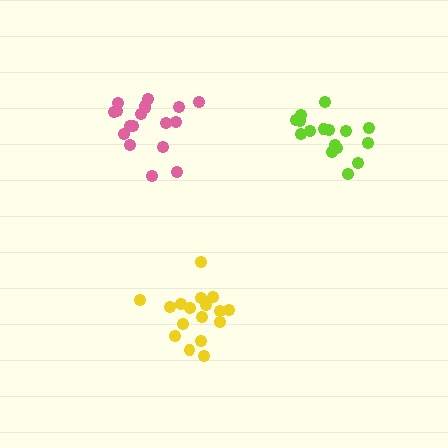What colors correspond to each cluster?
The clusters are colored: lime, yellow, pink.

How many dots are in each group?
Group 1: 16 dots, Group 2: 17 dots, Group 3: 18 dots (51 total).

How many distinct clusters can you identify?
There are 3 distinct clusters.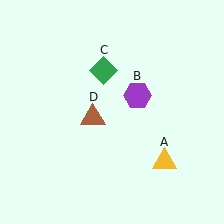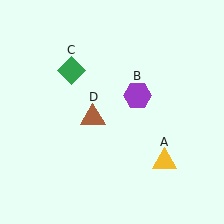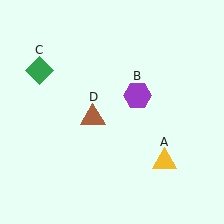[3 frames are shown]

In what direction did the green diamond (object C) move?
The green diamond (object C) moved left.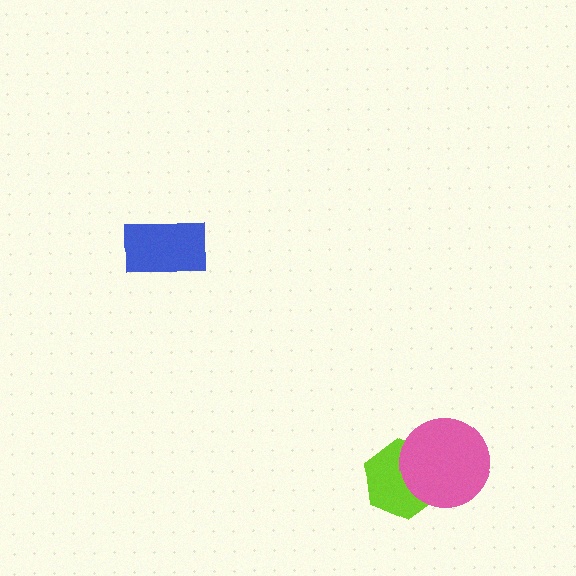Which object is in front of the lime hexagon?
The pink circle is in front of the lime hexagon.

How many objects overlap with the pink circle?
1 object overlaps with the pink circle.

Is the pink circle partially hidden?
No, no other shape covers it.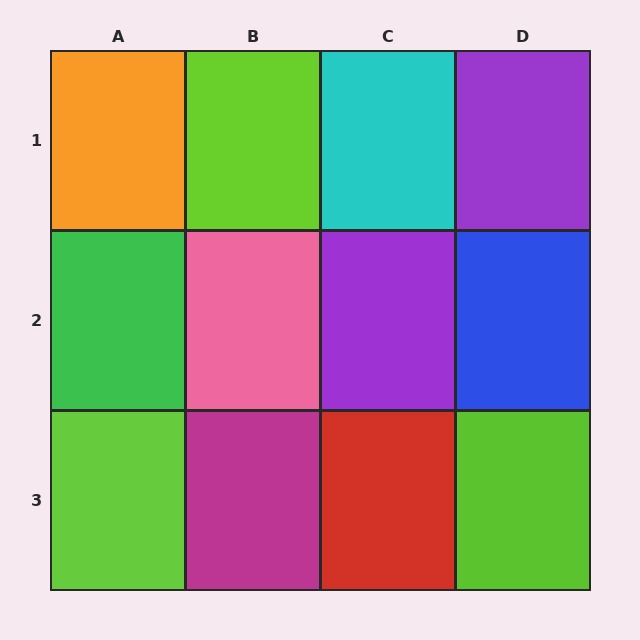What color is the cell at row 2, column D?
Blue.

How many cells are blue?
1 cell is blue.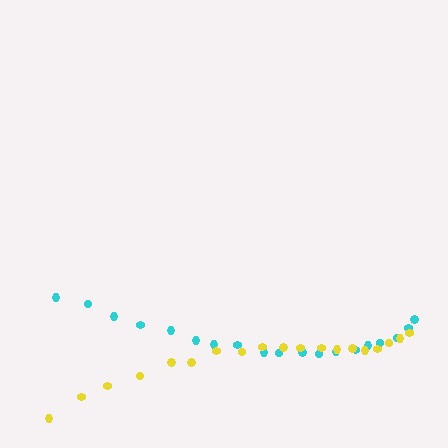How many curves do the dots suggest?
There are 2 distinct paths.